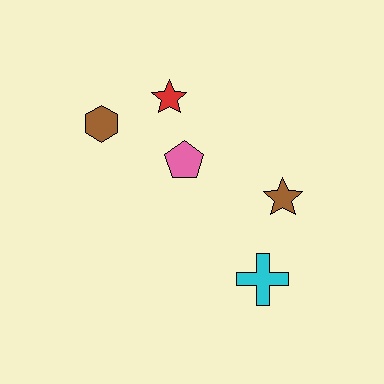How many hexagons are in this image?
There is 1 hexagon.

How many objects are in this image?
There are 5 objects.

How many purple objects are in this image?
There are no purple objects.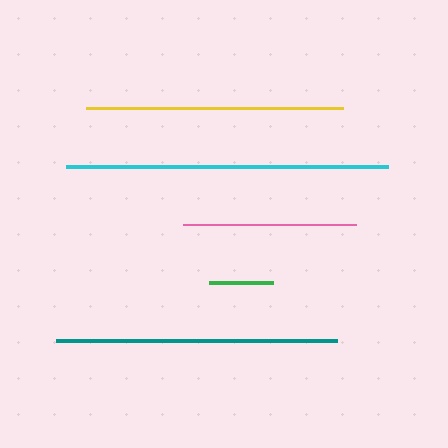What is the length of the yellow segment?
The yellow segment is approximately 257 pixels long.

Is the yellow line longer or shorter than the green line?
The yellow line is longer than the green line.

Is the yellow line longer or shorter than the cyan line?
The cyan line is longer than the yellow line.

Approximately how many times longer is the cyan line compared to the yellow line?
The cyan line is approximately 1.3 times the length of the yellow line.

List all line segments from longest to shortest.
From longest to shortest: cyan, teal, yellow, pink, green.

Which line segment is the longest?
The cyan line is the longest at approximately 321 pixels.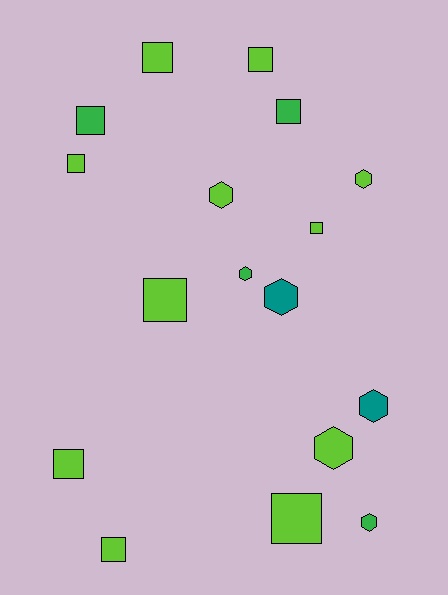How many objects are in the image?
There are 17 objects.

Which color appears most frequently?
Lime, with 11 objects.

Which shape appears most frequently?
Square, with 10 objects.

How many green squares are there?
There are 2 green squares.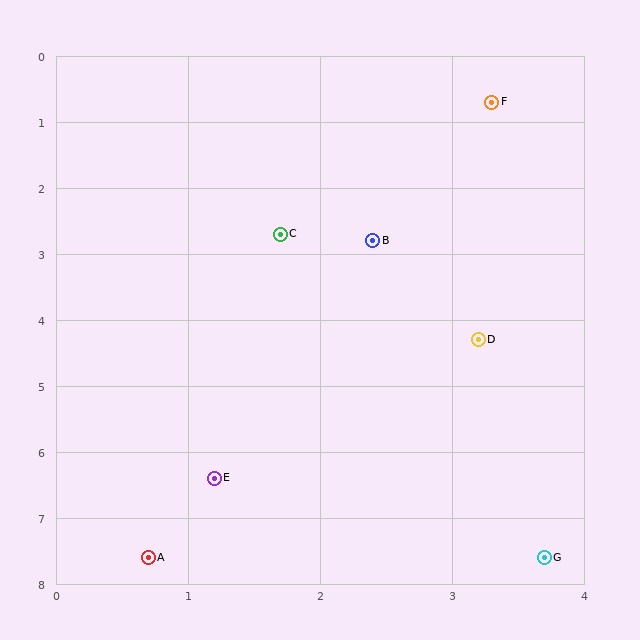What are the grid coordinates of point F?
Point F is at approximately (3.3, 0.7).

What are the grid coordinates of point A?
Point A is at approximately (0.7, 7.6).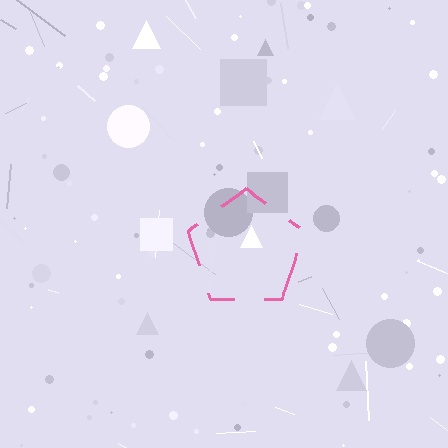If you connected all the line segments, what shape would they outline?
They would outline a pentagon.